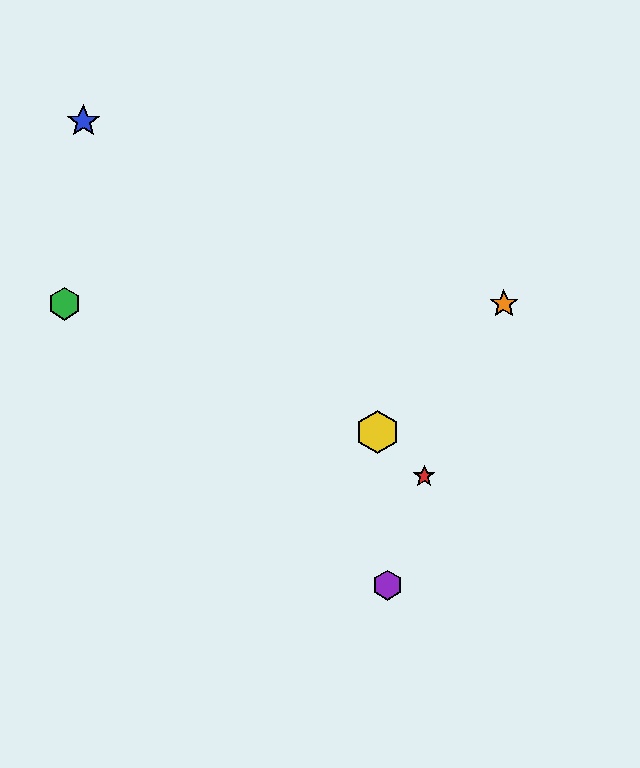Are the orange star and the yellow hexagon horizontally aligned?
No, the orange star is at y≈304 and the yellow hexagon is at y≈432.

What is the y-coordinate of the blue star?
The blue star is at y≈121.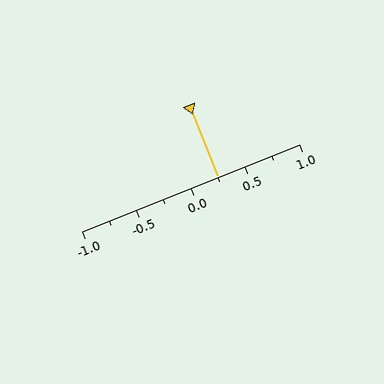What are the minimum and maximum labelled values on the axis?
The axis runs from -1.0 to 1.0.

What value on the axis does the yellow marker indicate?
The marker indicates approximately 0.25.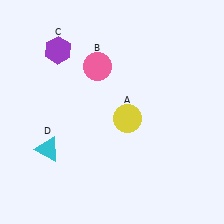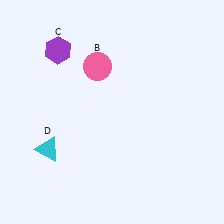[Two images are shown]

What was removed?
The yellow circle (A) was removed in Image 2.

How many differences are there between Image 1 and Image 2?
There is 1 difference between the two images.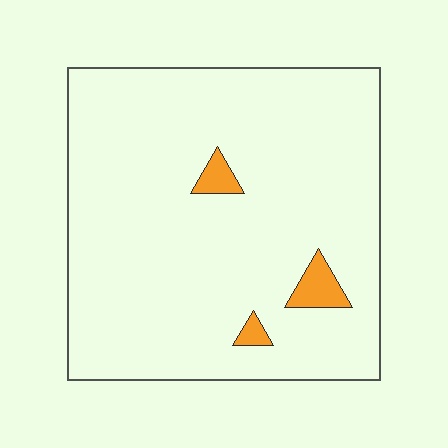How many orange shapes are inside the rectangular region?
3.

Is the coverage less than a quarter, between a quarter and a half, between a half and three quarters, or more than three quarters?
Less than a quarter.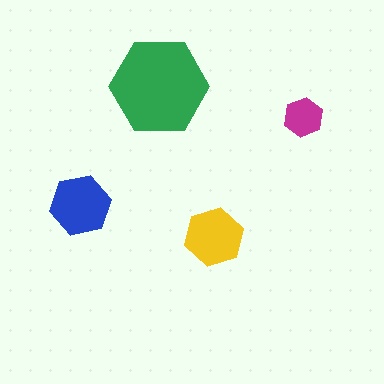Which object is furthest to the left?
The blue hexagon is leftmost.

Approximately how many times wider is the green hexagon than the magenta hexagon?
About 2.5 times wider.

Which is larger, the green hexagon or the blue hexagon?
The green one.